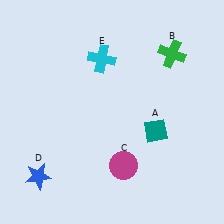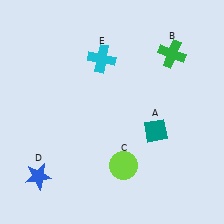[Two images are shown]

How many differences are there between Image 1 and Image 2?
There is 1 difference between the two images.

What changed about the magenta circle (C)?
In Image 1, C is magenta. In Image 2, it changed to lime.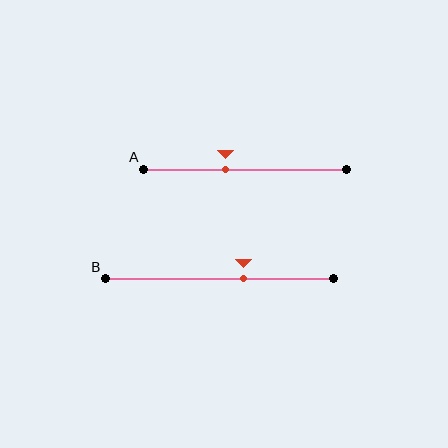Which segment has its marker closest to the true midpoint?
Segment A has its marker closest to the true midpoint.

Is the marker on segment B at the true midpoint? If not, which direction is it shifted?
No, the marker on segment B is shifted to the right by about 11% of the segment length.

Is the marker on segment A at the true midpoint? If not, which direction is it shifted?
No, the marker on segment A is shifted to the left by about 10% of the segment length.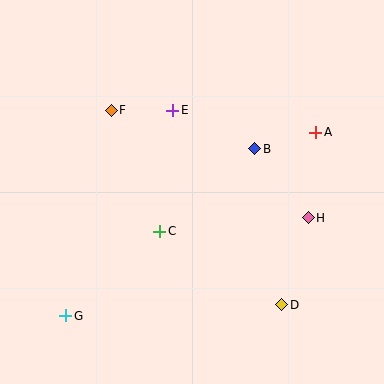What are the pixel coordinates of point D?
Point D is at (282, 305).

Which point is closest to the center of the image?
Point C at (160, 231) is closest to the center.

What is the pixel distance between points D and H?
The distance between D and H is 91 pixels.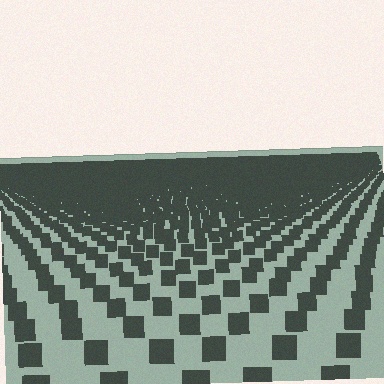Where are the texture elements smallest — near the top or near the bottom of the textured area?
Near the top.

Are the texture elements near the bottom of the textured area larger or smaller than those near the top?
Larger. Near the bottom, elements are closer to the viewer and appear at a bigger on-screen size.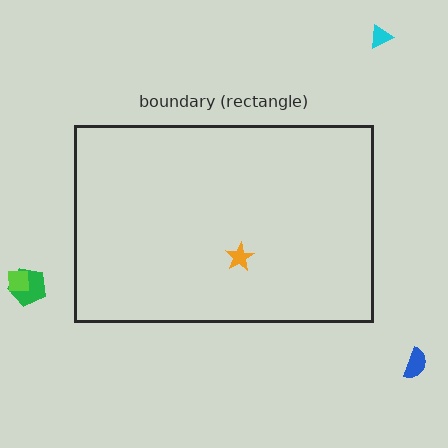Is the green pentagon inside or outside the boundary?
Outside.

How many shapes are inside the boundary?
1 inside, 4 outside.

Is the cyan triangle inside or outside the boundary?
Outside.